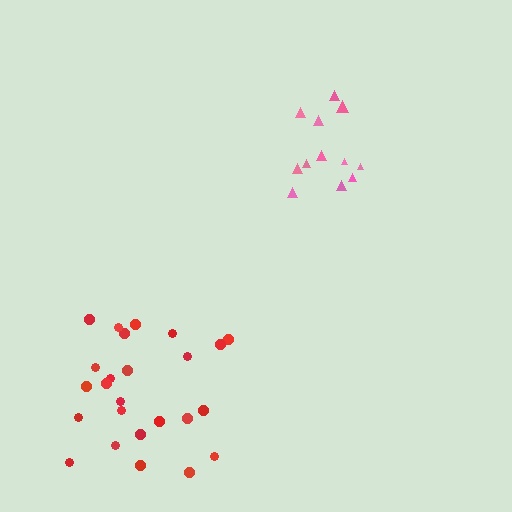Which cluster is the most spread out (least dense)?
Red.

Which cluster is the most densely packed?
Pink.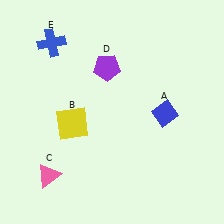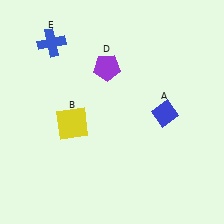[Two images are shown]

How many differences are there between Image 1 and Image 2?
There is 1 difference between the two images.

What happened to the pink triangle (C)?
The pink triangle (C) was removed in Image 2. It was in the bottom-left area of Image 1.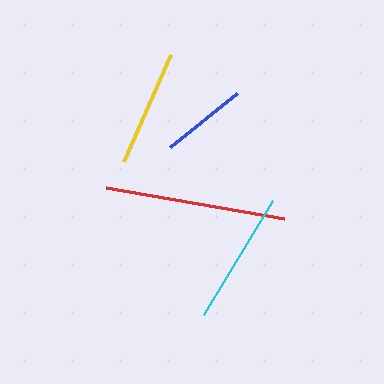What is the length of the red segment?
The red segment is approximately 181 pixels long.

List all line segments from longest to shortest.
From longest to shortest: red, cyan, yellow, blue.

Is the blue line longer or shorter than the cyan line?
The cyan line is longer than the blue line.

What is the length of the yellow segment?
The yellow segment is approximately 116 pixels long.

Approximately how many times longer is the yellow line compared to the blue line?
The yellow line is approximately 1.4 times the length of the blue line.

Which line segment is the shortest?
The blue line is the shortest at approximately 86 pixels.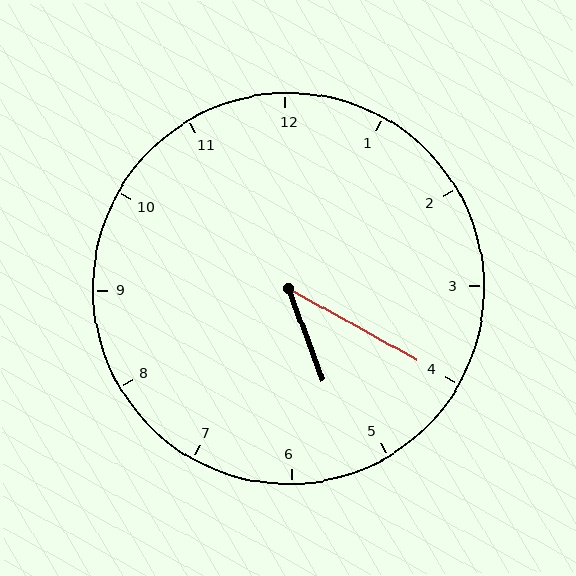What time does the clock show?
5:20.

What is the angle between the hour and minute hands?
Approximately 40 degrees.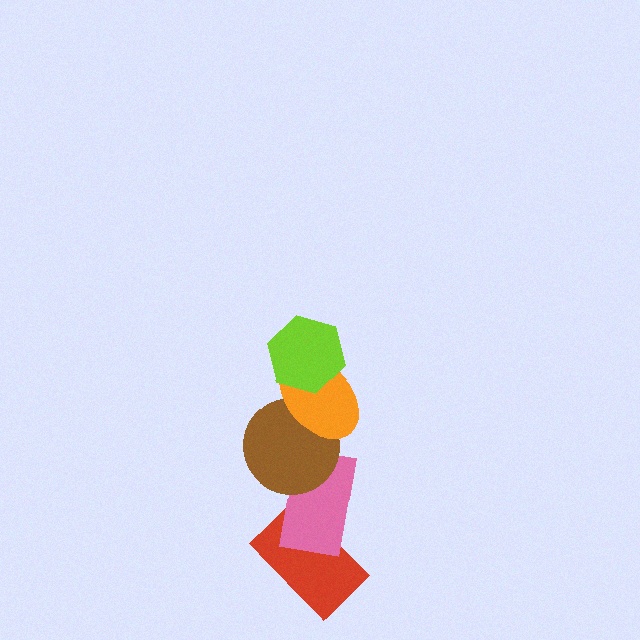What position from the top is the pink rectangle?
The pink rectangle is 4th from the top.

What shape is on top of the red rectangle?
The pink rectangle is on top of the red rectangle.